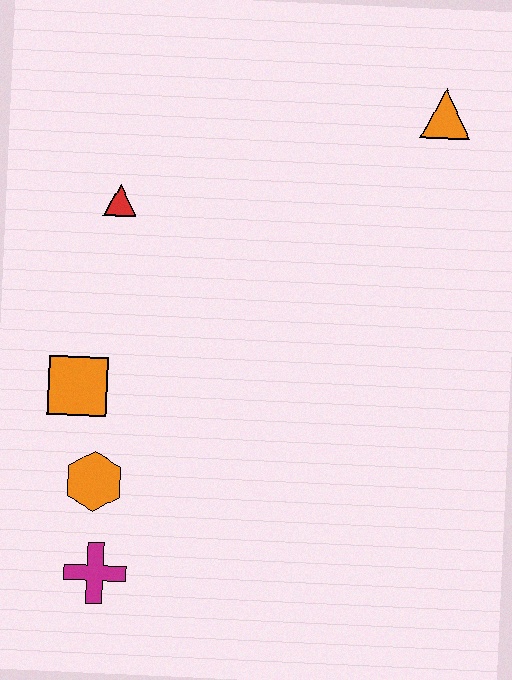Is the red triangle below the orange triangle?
Yes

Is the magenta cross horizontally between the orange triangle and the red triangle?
No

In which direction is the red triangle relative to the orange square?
The red triangle is above the orange square.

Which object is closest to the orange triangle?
The red triangle is closest to the orange triangle.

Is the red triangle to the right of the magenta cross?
Yes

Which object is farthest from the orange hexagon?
The orange triangle is farthest from the orange hexagon.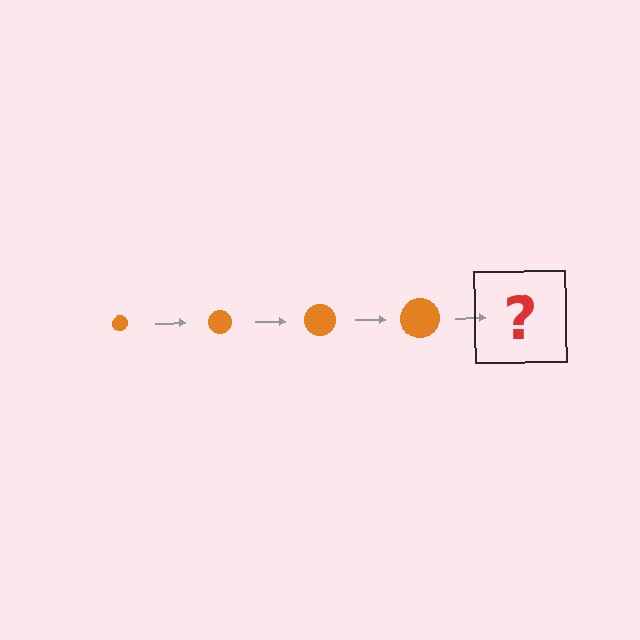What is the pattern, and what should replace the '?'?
The pattern is that the circle gets progressively larger each step. The '?' should be an orange circle, larger than the previous one.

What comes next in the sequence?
The next element should be an orange circle, larger than the previous one.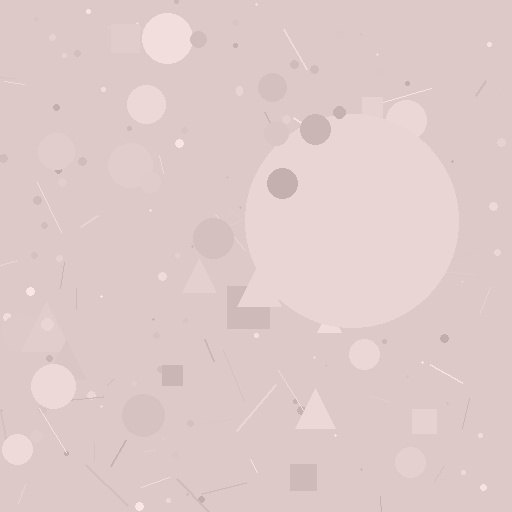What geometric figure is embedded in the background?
A circle is embedded in the background.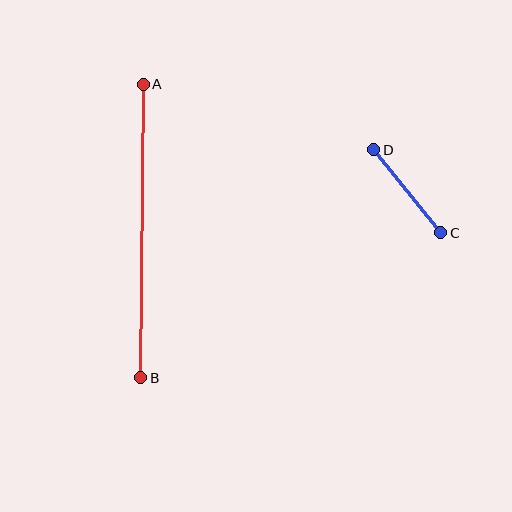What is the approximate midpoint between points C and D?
The midpoint is at approximately (407, 191) pixels.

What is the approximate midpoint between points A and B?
The midpoint is at approximately (142, 231) pixels.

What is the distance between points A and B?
The distance is approximately 293 pixels.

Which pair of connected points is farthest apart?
Points A and B are farthest apart.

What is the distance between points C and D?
The distance is approximately 107 pixels.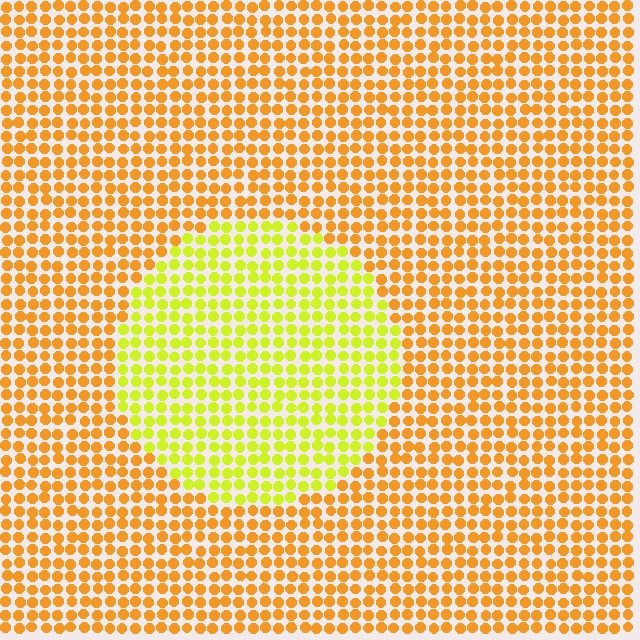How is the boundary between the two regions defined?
The boundary is defined purely by a slight shift in hue (about 37 degrees). Spacing, size, and orientation are identical on both sides.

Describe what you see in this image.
The image is filled with small orange elements in a uniform arrangement. A circle-shaped region is visible where the elements are tinted to a slightly different hue, forming a subtle color boundary.